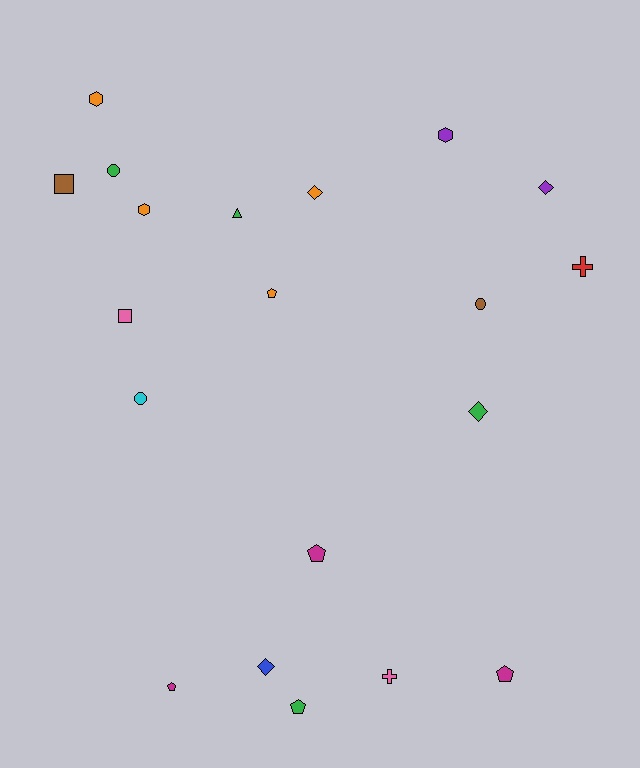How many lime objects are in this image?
There are no lime objects.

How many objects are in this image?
There are 20 objects.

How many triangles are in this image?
There is 1 triangle.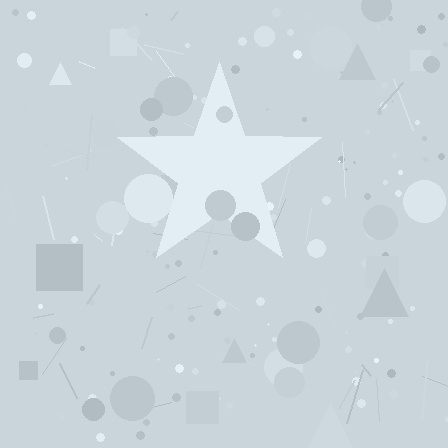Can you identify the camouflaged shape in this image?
The camouflaged shape is a star.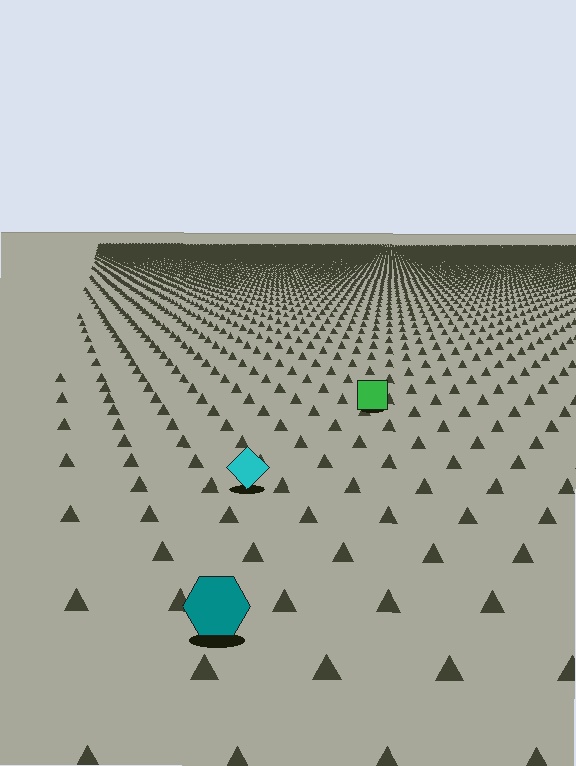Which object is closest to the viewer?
The teal hexagon is closest. The texture marks near it are larger and more spread out.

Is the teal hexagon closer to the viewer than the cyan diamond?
Yes. The teal hexagon is closer — you can tell from the texture gradient: the ground texture is coarser near it.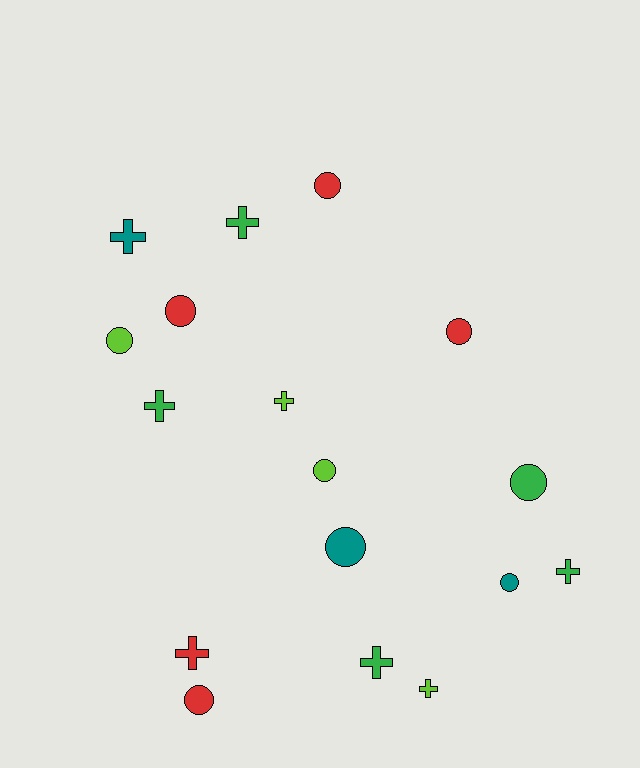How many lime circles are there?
There are 2 lime circles.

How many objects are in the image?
There are 17 objects.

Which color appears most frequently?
Red, with 5 objects.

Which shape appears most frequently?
Circle, with 9 objects.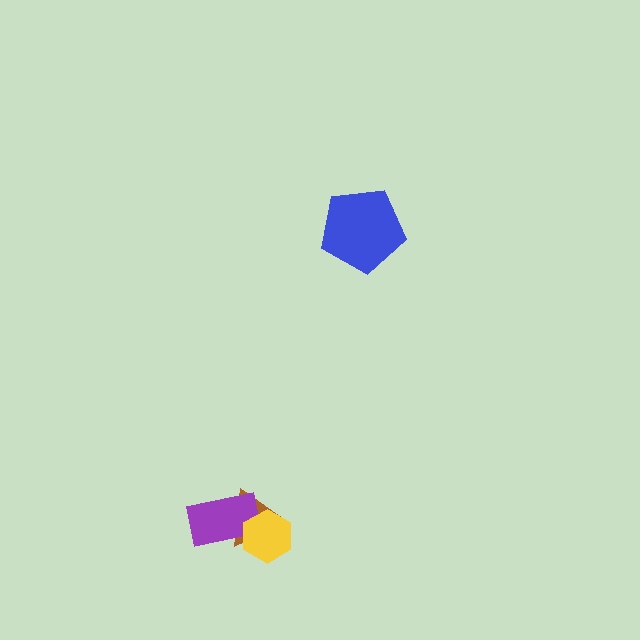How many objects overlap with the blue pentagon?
0 objects overlap with the blue pentagon.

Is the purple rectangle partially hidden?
Yes, it is partially covered by another shape.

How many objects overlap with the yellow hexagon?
2 objects overlap with the yellow hexagon.